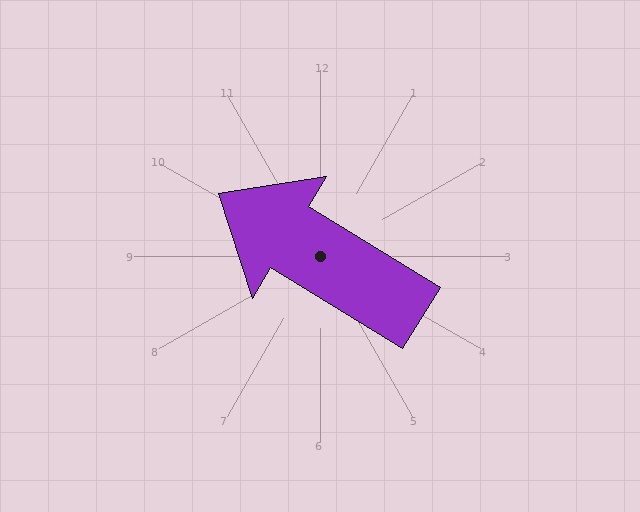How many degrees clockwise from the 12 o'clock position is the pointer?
Approximately 302 degrees.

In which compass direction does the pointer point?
Northwest.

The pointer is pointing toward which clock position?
Roughly 10 o'clock.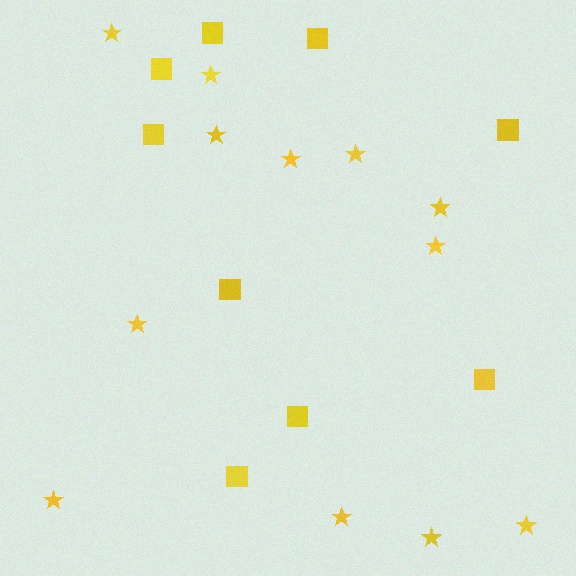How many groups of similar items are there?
There are 2 groups: one group of squares (9) and one group of stars (12).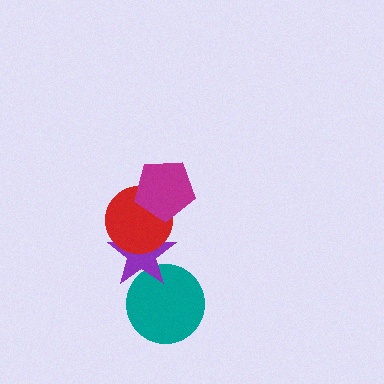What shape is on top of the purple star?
The red circle is on top of the purple star.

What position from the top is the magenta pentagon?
The magenta pentagon is 1st from the top.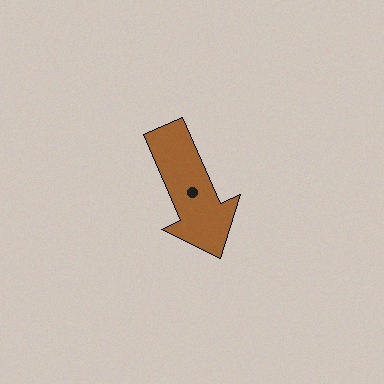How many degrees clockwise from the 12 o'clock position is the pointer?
Approximately 156 degrees.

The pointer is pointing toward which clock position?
Roughly 5 o'clock.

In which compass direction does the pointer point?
Southeast.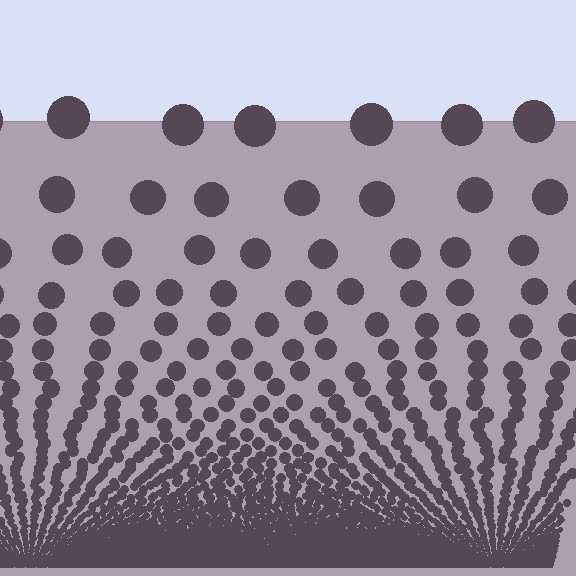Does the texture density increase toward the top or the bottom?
Density increases toward the bottom.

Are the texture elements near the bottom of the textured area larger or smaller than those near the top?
Smaller. The gradient is inverted — elements near the bottom are smaller and denser.